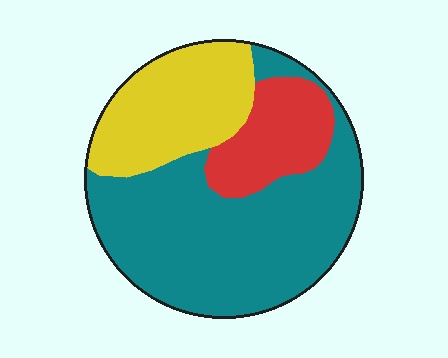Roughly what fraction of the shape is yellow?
Yellow takes up between a quarter and a half of the shape.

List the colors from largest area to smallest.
From largest to smallest: teal, yellow, red.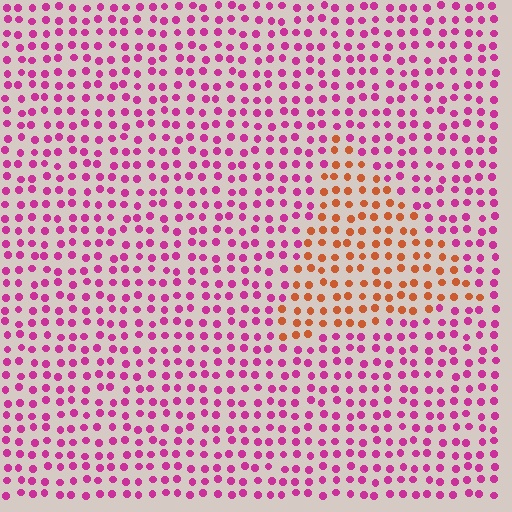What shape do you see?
I see a triangle.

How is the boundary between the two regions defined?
The boundary is defined purely by a slight shift in hue (about 58 degrees). Spacing, size, and orientation are identical on both sides.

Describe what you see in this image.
The image is filled with small magenta elements in a uniform arrangement. A triangle-shaped region is visible where the elements are tinted to a slightly different hue, forming a subtle color boundary.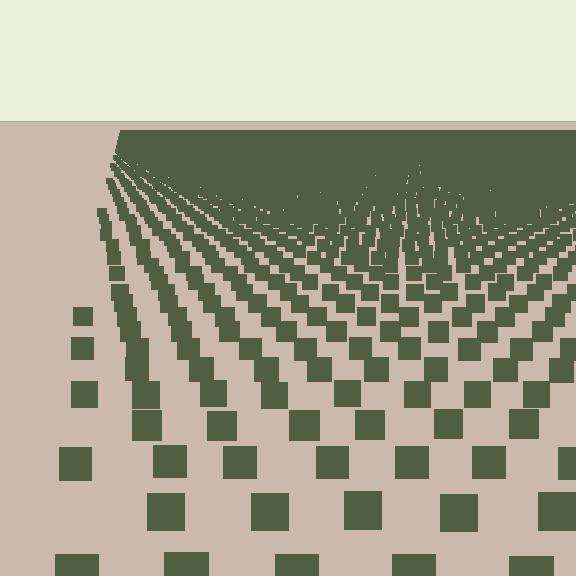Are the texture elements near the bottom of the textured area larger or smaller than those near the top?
Larger. Near the bottom, elements are closer to the viewer and appear at a bigger on-screen size.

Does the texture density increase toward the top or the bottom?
Density increases toward the top.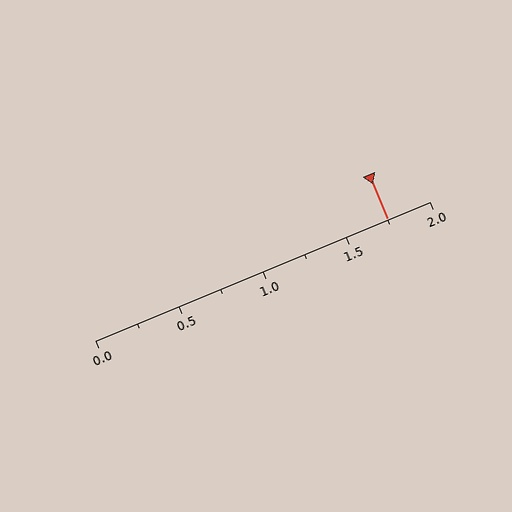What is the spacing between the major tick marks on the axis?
The major ticks are spaced 0.5 apart.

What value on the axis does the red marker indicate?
The marker indicates approximately 1.75.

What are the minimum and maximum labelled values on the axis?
The axis runs from 0.0 to 2.0.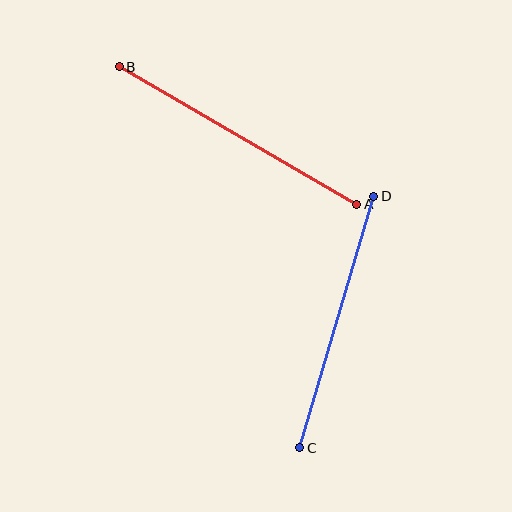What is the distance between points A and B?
The distance is approximately 274 pixels.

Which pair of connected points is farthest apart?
Points A and B are farthest apart.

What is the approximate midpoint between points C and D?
The midpoint is at approximately (337, 322) pixels.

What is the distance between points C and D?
The distance is approximately 262 pixels.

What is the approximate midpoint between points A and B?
The midpoint is at approximately (238, 136) pixels.